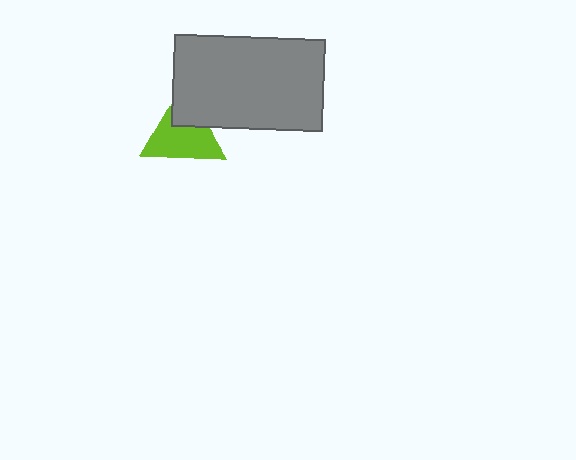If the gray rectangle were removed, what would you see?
You would see the complete lime triangle.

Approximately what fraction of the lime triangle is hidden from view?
Roughly 31% of the lime triangle is hidden behind the gray rectangle.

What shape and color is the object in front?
The object in front is a gray rectangle.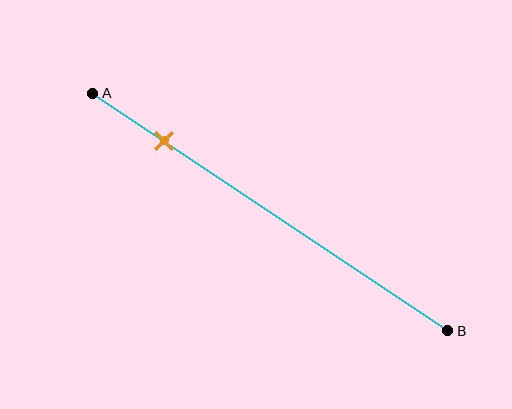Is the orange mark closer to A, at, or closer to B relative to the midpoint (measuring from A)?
The orange mark is closer to point A than the midpoint of segment AB.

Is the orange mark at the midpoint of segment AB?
No, the mark is at about 20% from A, not at the 50% midpoint.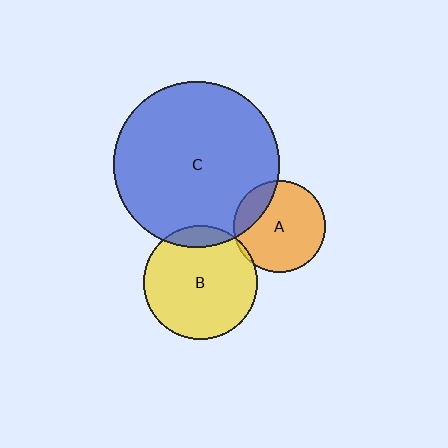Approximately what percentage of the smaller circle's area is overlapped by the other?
Approximately 10%.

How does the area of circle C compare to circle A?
Approximately 3.3 times.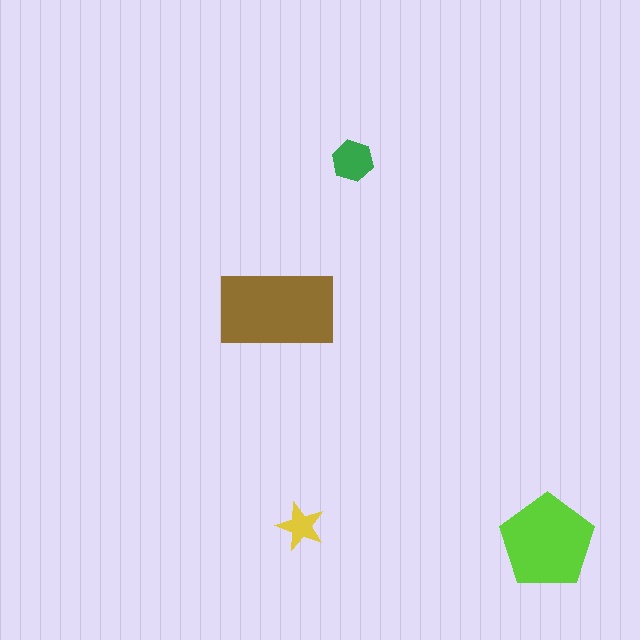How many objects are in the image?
There are 4 objects in the image.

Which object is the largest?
The brown rectangle.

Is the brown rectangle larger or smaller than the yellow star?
Larger.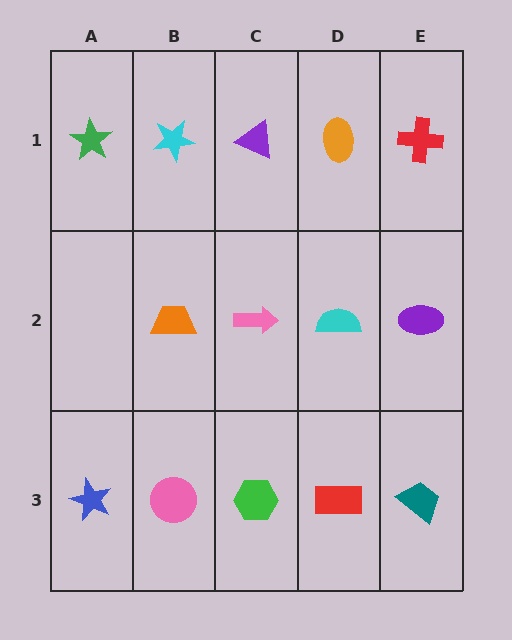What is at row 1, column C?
A purple triangle.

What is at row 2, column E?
A purple ellipse.